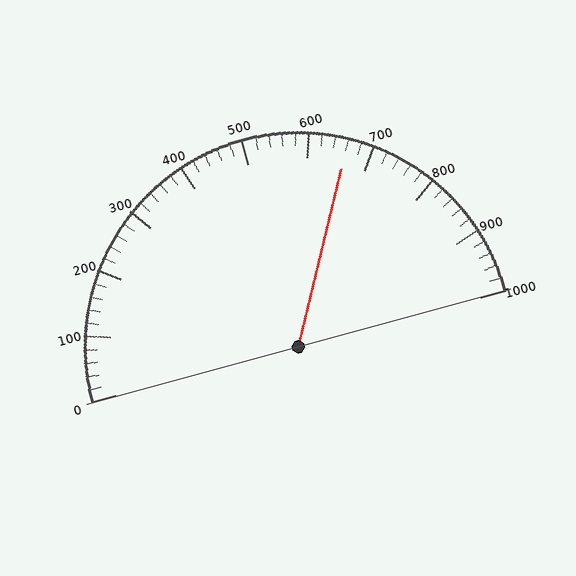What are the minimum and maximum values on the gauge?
The gauge ranges from 0 to 1000.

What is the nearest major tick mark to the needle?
The nearest major tick mark is 700.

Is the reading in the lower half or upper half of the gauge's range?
The reading is in the upper half of the range (0 to 1000).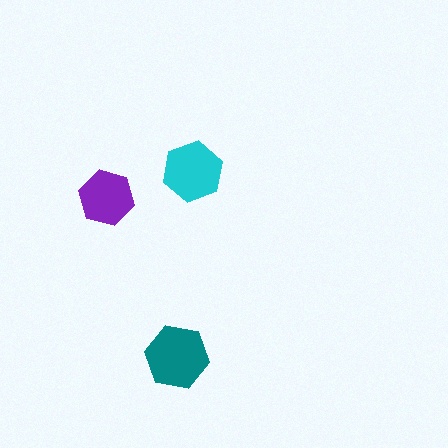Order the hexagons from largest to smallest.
the teal one, the cyan one, the purple one.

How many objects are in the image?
There are 3 objects in the image.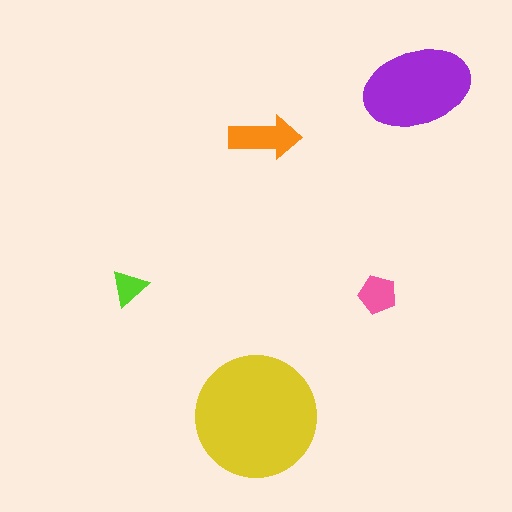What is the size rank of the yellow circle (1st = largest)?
1st.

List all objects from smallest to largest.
The lime triangle, the pink pentagon, the orange arrow, the purple ellipse, the yellow circle.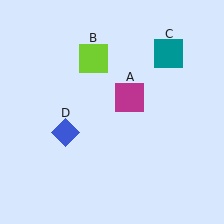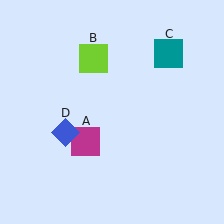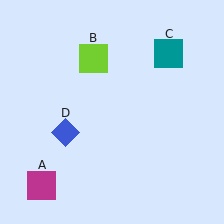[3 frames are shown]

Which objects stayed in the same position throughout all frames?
Lime square (object B) and teal square (object C) and blue diamond (object D) remained stationary.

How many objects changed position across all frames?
1 object changed position: magenta square (object A).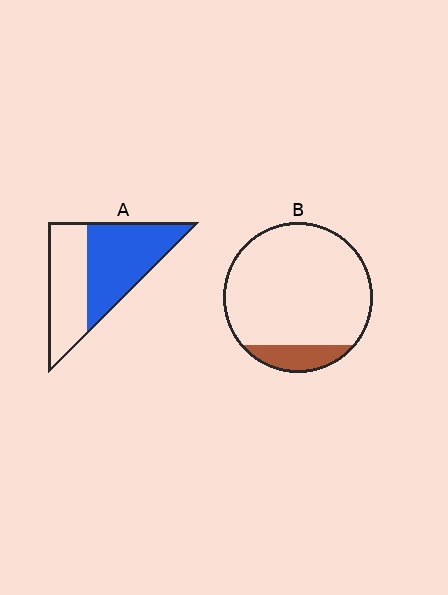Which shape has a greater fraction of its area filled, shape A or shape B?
Shape A.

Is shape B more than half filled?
No.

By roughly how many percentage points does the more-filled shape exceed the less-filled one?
By roughly 40 percentage points (A over B).